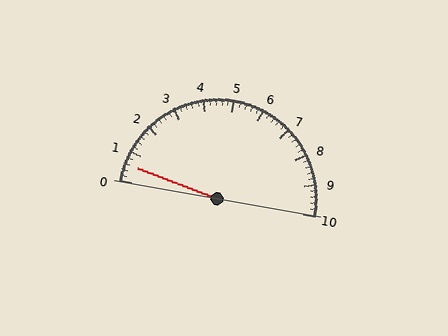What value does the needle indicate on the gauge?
The needle indicates approximately 0.6.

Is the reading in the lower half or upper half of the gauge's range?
The reading is in the lower half of the range (0 to 10).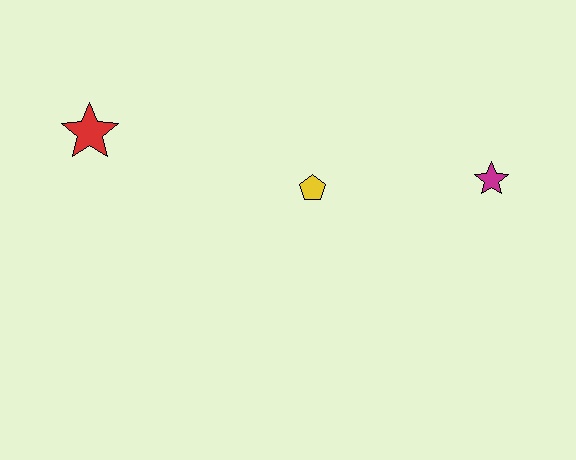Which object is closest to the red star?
The yellow pentagon is closest to the red star.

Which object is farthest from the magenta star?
The red star is farthest from the magenta star.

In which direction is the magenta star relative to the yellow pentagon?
The magenta star is to the right of the yellow pentagon.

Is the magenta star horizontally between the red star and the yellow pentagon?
No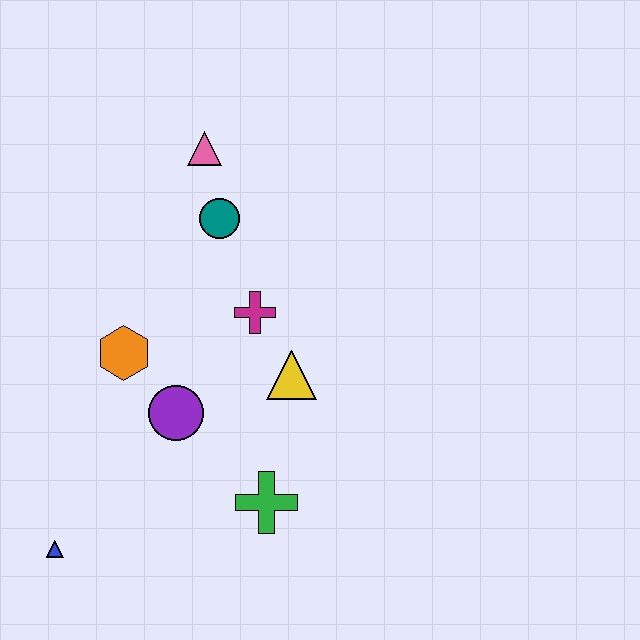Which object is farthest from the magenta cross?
The blue triangle is farthest from the magenta cross.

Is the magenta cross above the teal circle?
No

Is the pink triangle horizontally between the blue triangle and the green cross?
Yes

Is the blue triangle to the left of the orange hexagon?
Yes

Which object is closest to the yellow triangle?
The magenta cross is closest to the yellow triangle.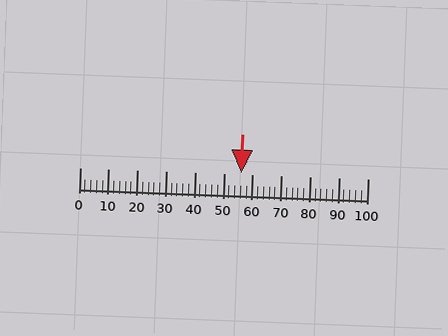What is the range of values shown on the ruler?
The ruler shows values from 0 to 100.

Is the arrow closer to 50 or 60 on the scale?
The arrow is closer to 60.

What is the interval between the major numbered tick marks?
The major tick marks are spaced 10 units apart.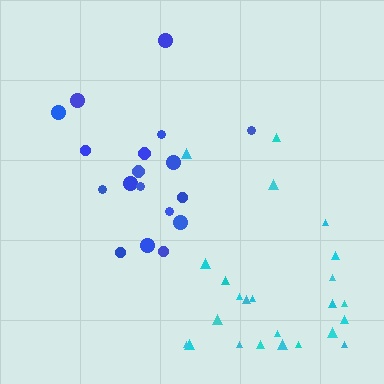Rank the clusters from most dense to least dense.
cyan, blue.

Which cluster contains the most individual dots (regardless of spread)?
Cyan (24).